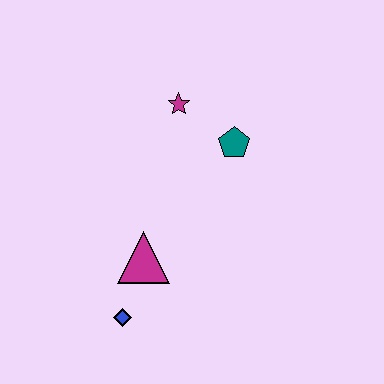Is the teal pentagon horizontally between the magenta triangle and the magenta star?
No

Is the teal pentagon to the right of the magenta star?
Yes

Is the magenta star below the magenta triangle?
No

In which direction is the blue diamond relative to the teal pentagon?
The blue diamond is below the teal pentagon.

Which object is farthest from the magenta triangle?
The magenta star is farthest from the magenta triangle.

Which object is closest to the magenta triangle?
The blue diamond is closest to the magenta triangle.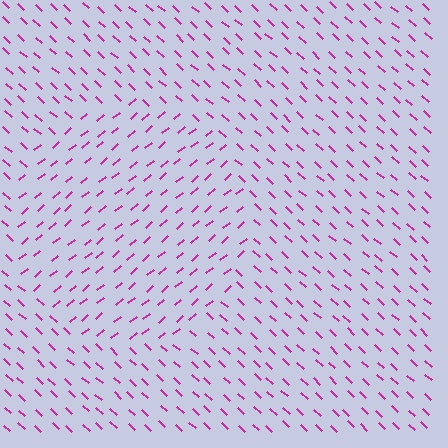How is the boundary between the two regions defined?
The boundary is defined purely by a change in line orientation (approximately 84 degrees difference). All lines are the same color and thickness.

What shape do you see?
I see a circle.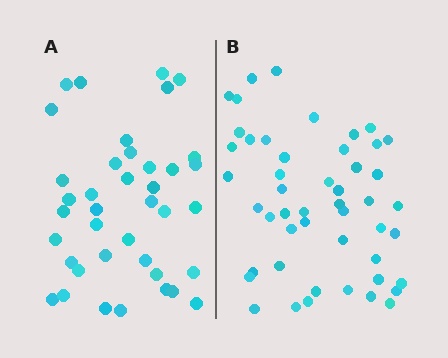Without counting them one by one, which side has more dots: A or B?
Region B (the right region) has more dots.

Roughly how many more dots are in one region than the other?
Region B has roughly 10 or so more dots than region A.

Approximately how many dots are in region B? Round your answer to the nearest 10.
About 50 dots. (The exact count is 49, which rounds to 50.)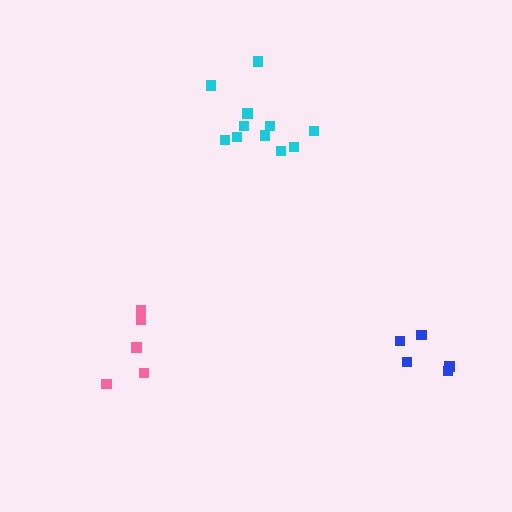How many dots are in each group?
Group 1: 5 dots, Group 2: 5 dots, Group 3: 11 dots (21 total).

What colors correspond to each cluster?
The clusters are colored: pink, blue, cyan.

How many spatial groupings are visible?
There are 3 spatial groupings.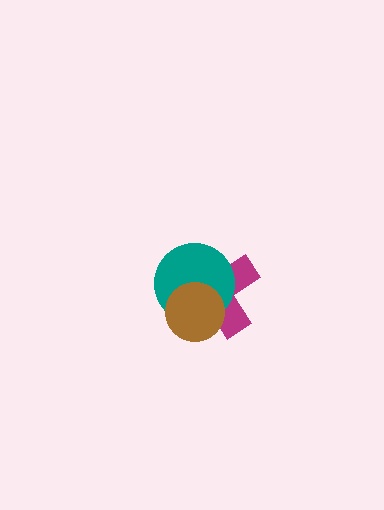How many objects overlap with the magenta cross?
2 objects overlap with the magenta cross.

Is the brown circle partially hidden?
No, no other shape covers it.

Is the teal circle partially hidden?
Yes, it is partially covered by another shape.